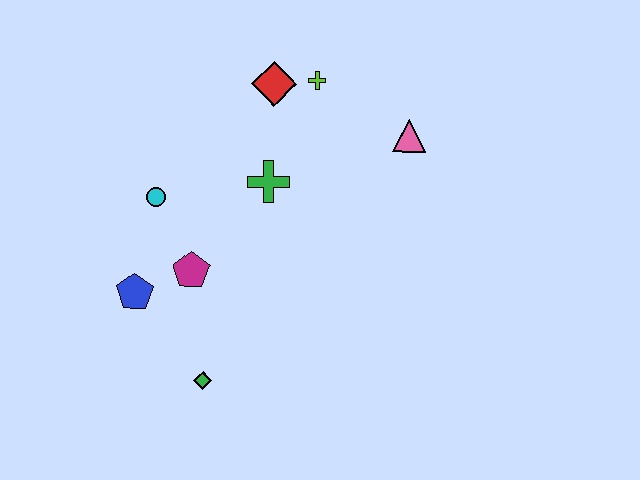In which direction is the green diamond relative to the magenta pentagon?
The green diamond is below the magenta pentagon.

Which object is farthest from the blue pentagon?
The pink triangle is farthest from the blue pentagon.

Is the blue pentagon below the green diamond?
No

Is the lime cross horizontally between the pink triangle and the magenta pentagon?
Yes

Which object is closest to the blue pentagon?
The magenta pentagon is closest to the blue pentagon.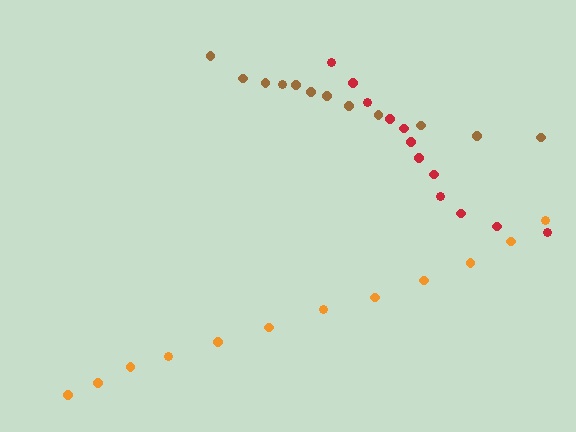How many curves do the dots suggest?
There are 3 distinct paths.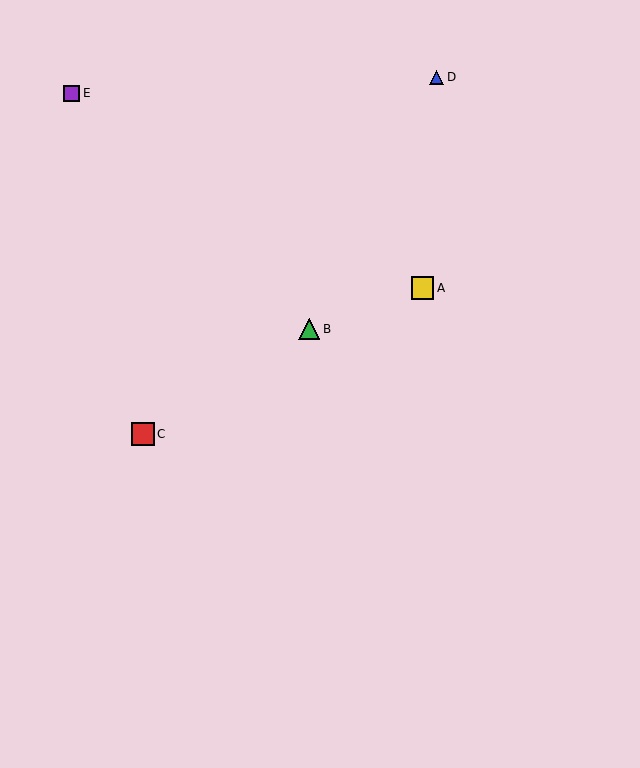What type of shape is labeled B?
Shape B is a green triangle.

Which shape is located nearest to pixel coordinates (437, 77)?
The blue triangle (labeled D) at (437, 77) is nearest to that location.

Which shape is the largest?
The yellow square (labeled A) is the largest.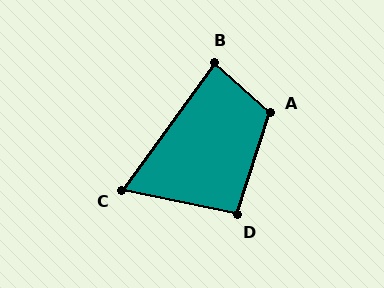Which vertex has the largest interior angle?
A, at approximately 114 degrees.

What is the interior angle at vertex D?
Approximately 96 degrees (obtuse).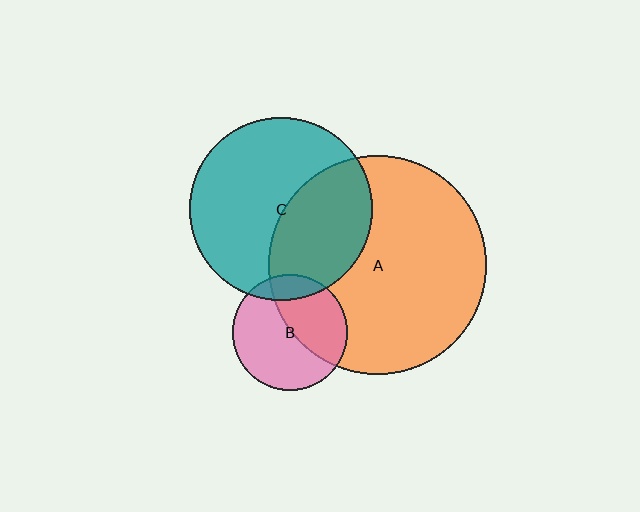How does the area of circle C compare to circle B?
Approximately 2.5 times.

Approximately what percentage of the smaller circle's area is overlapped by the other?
Approximately 40%.